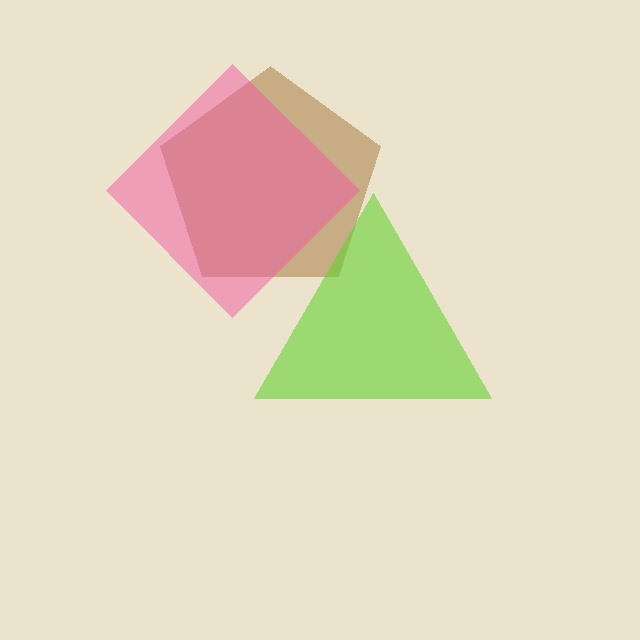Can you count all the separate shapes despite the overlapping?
Yes, there are 3 separate shapes.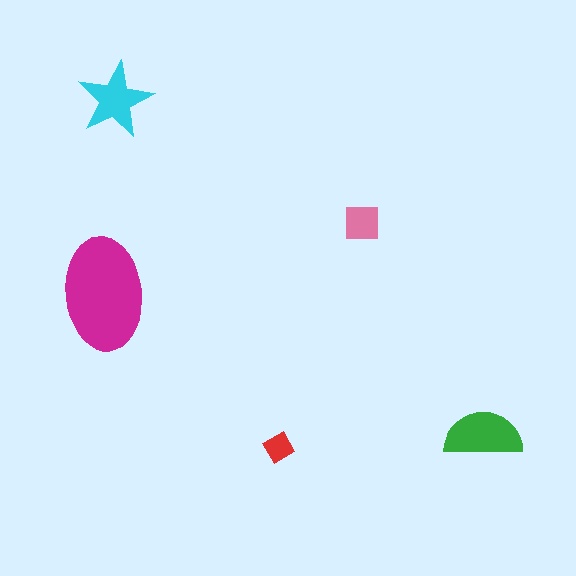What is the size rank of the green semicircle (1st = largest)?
2nd.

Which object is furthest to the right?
The green semicircle is rightmost.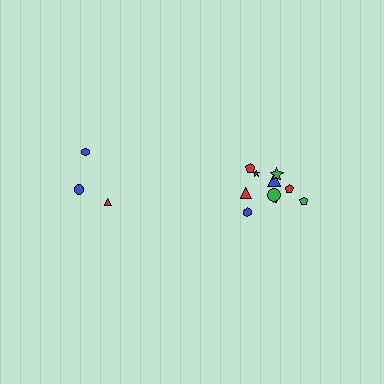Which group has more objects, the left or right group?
The right group.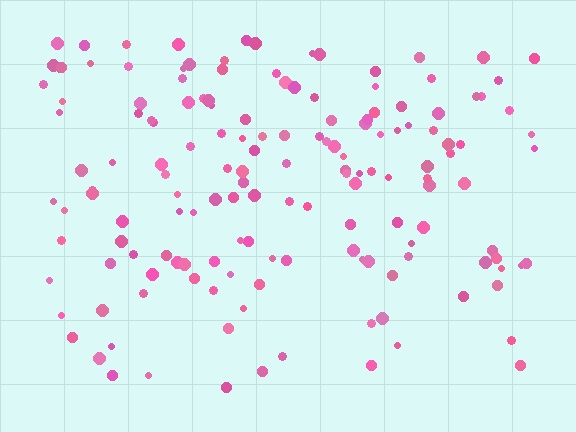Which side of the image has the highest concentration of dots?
The top.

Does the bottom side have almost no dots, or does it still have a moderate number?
Still a moderate number, just noticeably fewer than the top.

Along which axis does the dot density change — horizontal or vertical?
Vertical.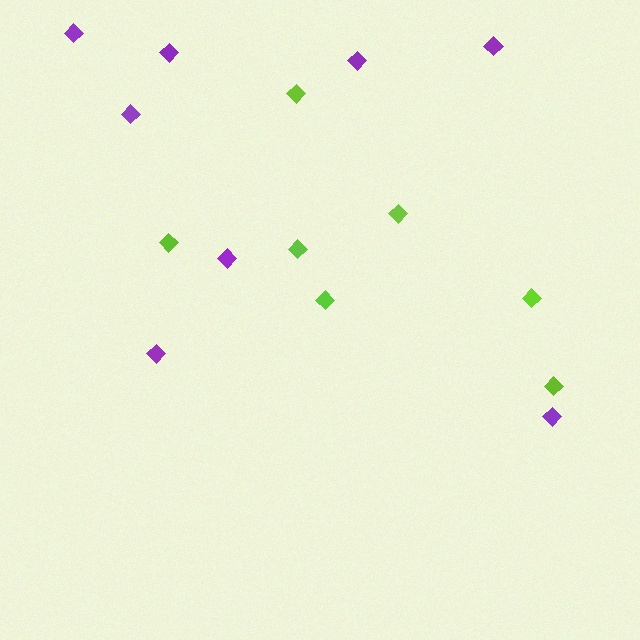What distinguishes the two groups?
There are 2 groups: one group of purple diamonds (8) and one group of lime diamonds (7).